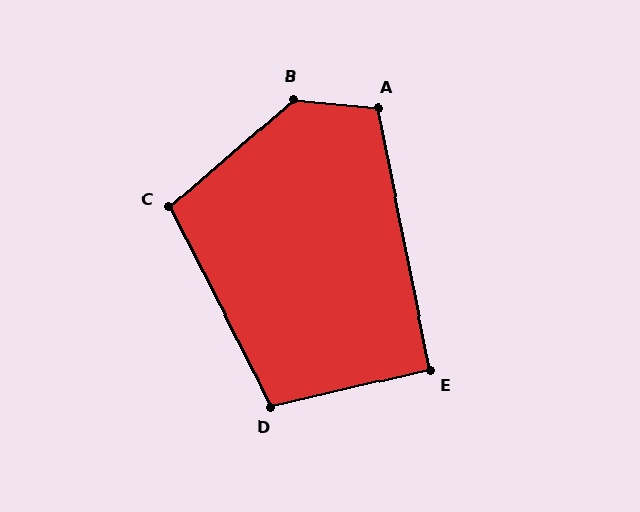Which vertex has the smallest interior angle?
E, at approximately 92 degrees.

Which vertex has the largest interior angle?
B, at approximately 133 degrees.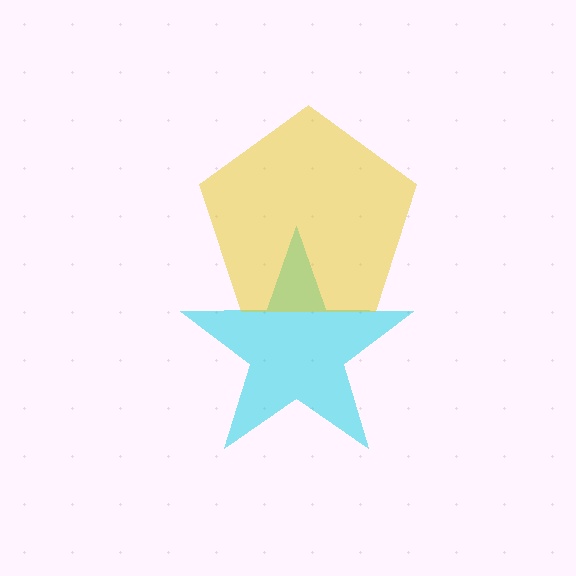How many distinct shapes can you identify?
There are 2 distinct shapes: a cyan star, a yellow pentagon.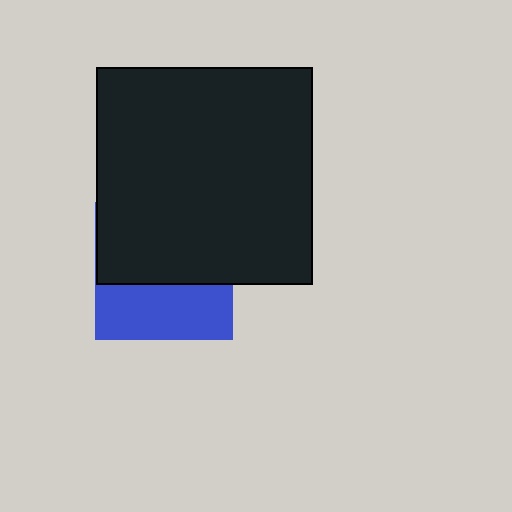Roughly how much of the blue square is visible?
A small part of it is visible (roughly 39%).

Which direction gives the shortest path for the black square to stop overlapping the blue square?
Moving up gives the shortest separation.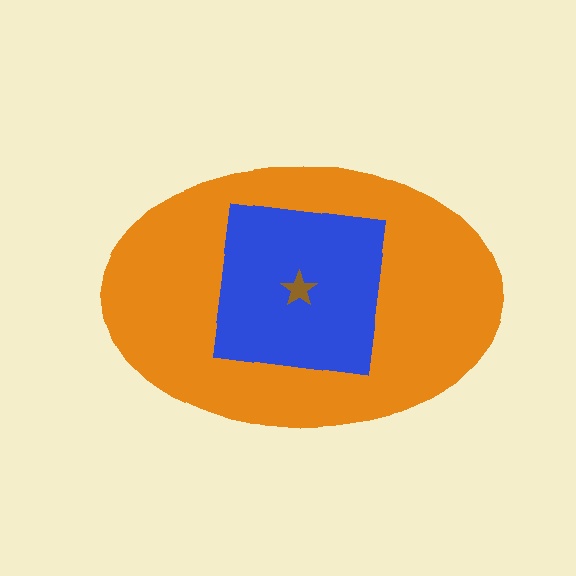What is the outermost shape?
The orange ellipse.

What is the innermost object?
The brown star.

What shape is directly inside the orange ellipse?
The blue square.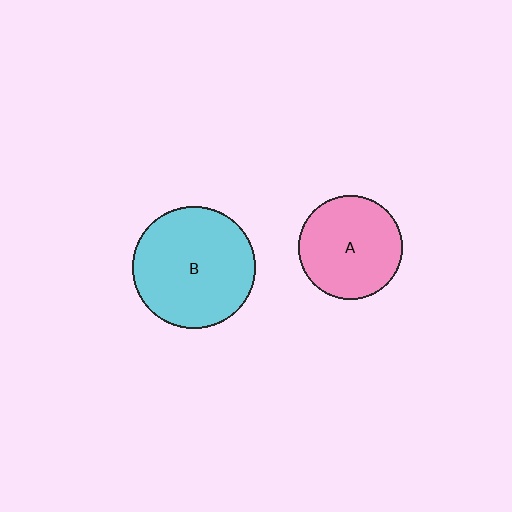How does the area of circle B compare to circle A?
Approximately 1.4 times.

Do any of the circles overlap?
No, none of the circles overlap.